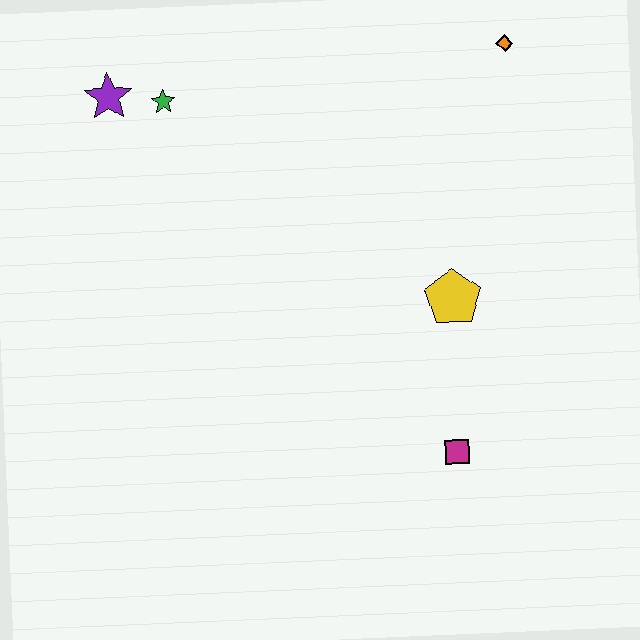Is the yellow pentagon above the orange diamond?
No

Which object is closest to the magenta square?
The yellow pentagon is closest to the magenta square.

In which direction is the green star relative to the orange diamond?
The green star is to the left of the orange diamond.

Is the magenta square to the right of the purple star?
Yes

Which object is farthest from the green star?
The magenta square is farthest from the green star.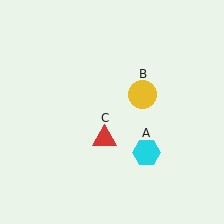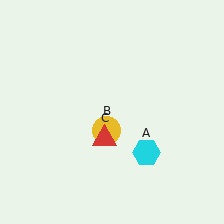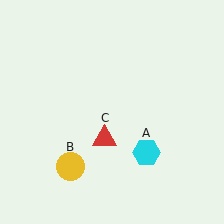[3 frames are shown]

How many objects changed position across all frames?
1 object changed position: yellow circle (object B).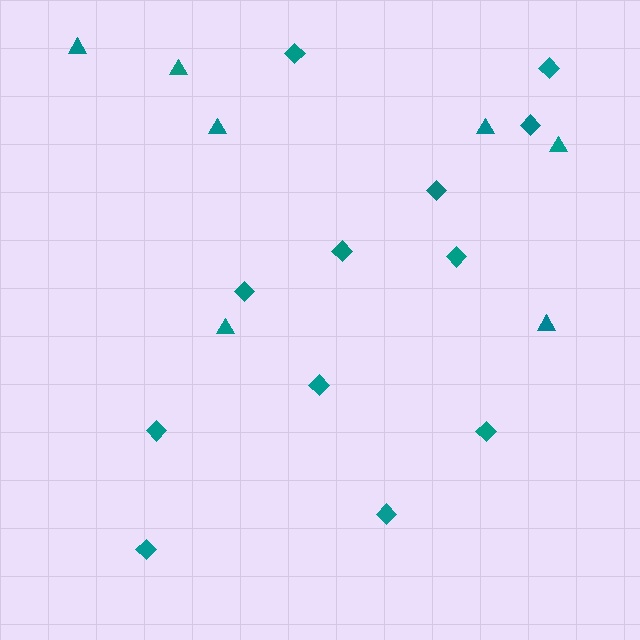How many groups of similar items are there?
There are 2 groups: one group of triangles (7) and one group of diamonds (12).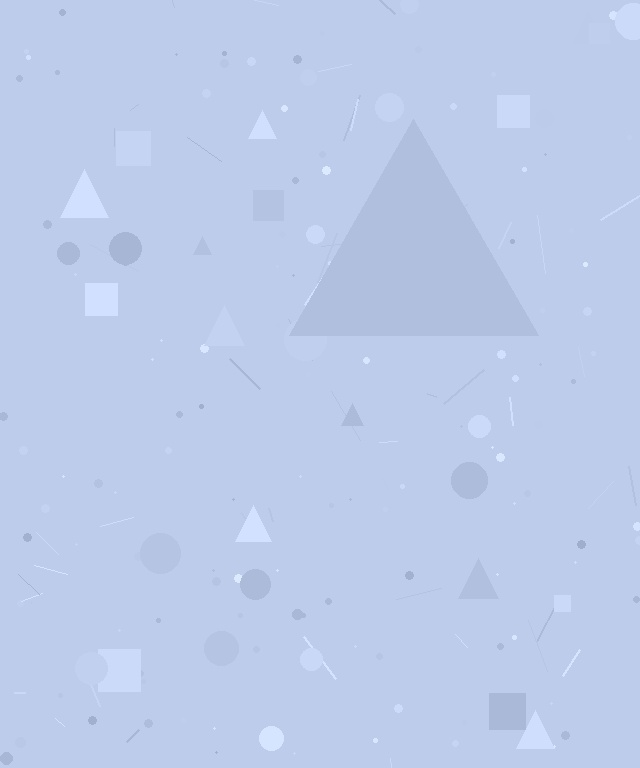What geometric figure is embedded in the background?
A triangle is embedded in the background.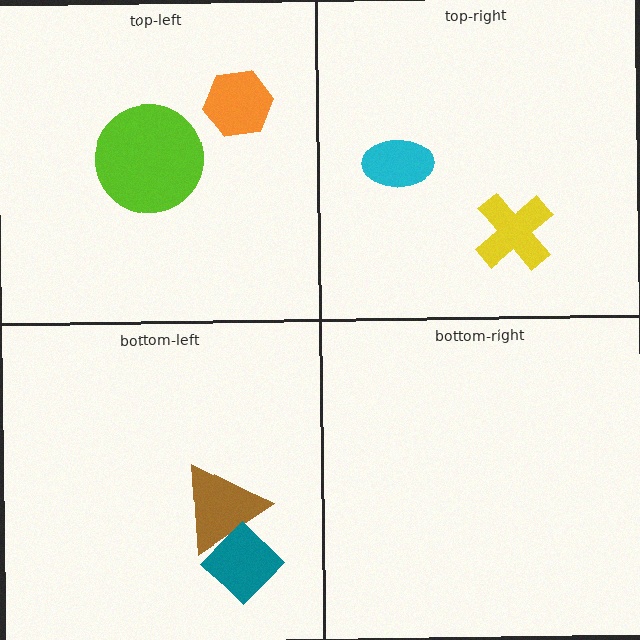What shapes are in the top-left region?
The orange hexagon, the lime circle.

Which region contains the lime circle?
The top-left region.